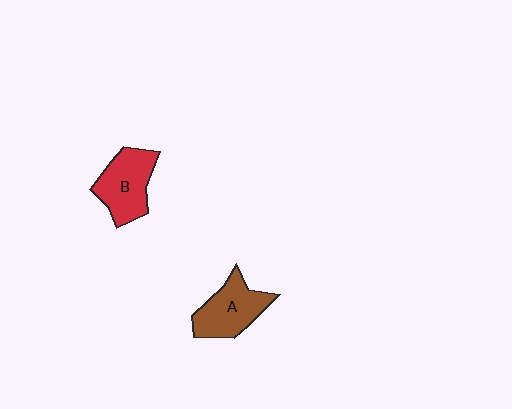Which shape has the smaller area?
Shape A (brown).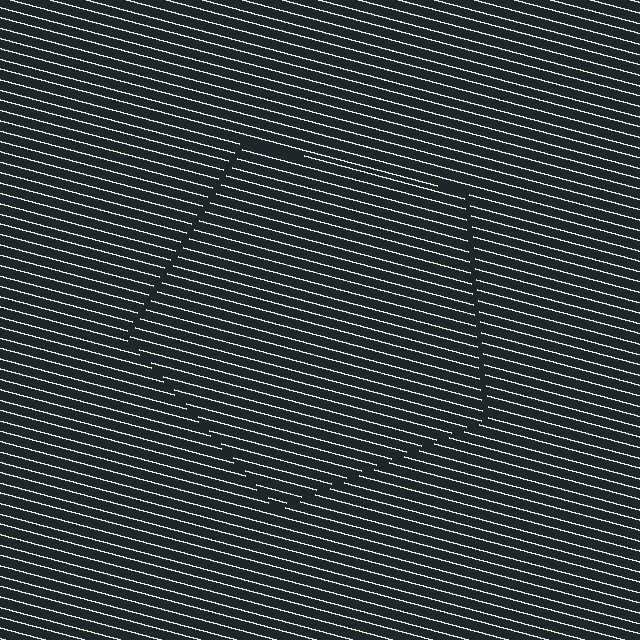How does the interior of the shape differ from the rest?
The interior of the shape contains the same grating, shifted by half a period — the contour is defined by the phase discontinuity where line-ends from the inner and outer gratings abut.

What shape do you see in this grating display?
An illusory pentagon. The interior of the shape contains the same grating, shifted by half a period — the contour is defined by the phase discontinuity where line-ends from the inner and outer gratings abut.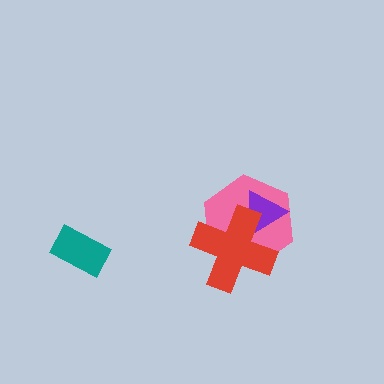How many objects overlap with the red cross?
2 objects overlap with the red cross.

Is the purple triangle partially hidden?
Yes, it is partially covered by another shape.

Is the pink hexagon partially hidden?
Yes, it is partially covered by another shape.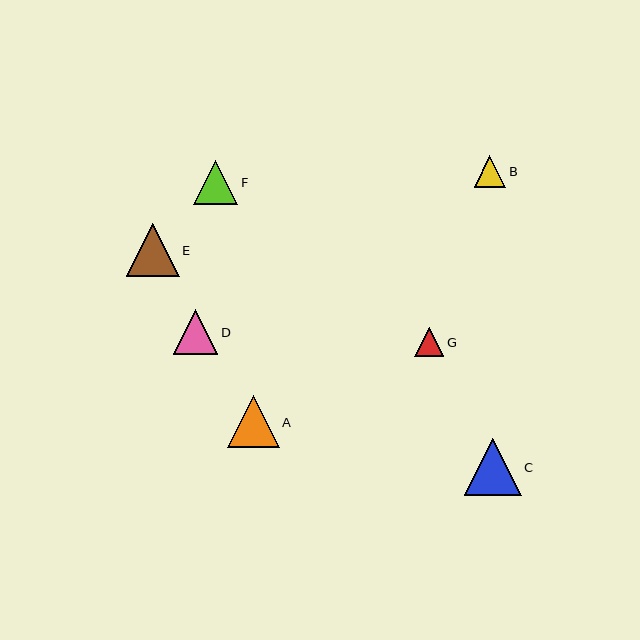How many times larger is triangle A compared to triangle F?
Triangle A is approximately 1.2 times the size of triangle F.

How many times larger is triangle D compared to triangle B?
Triangle D is approximately 1.4 times the size of triangle B.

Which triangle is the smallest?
Triangle G is the smallest with a size of approximately 30 pixels.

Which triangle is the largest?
Triangle C is the largest with a size of approximately 57 pixels.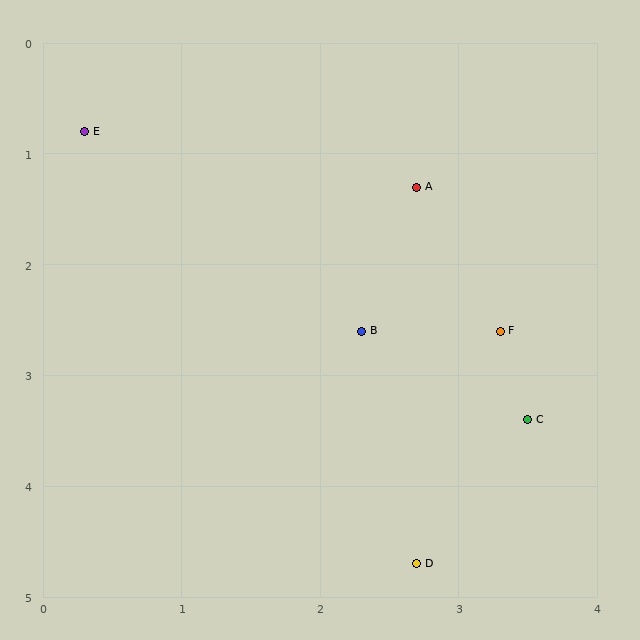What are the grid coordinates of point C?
Point C is at approximately (3.5, 3.4).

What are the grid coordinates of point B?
Point B is at approximately (2.3, 2.6).